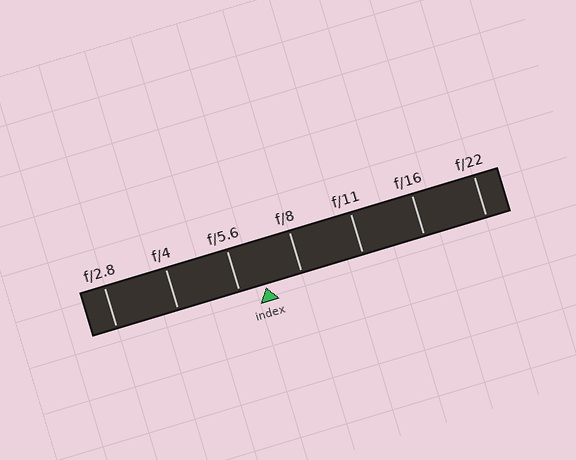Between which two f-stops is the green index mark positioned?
The index mark is between f/5.6 and f/8.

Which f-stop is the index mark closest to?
The index mark is closest to f/5.6.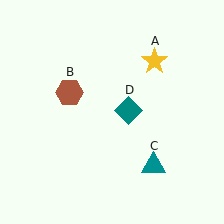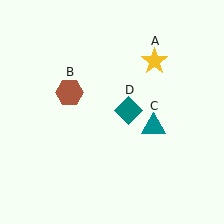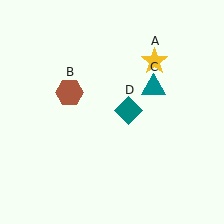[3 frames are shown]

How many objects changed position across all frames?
1 object changed position: teal triangle (object C).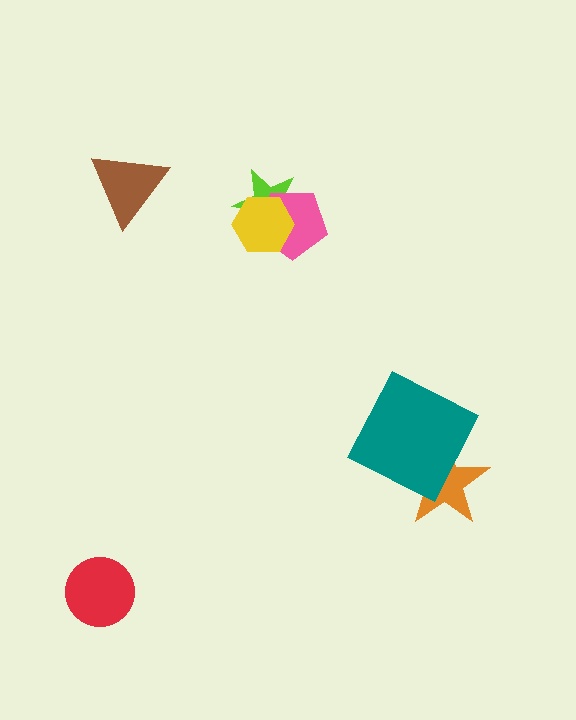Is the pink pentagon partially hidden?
Yes, it is partially covered by another shape.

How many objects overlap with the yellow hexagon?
2 objects overlap with the yellow hexagon.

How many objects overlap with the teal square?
1 object overlaps with the teal square.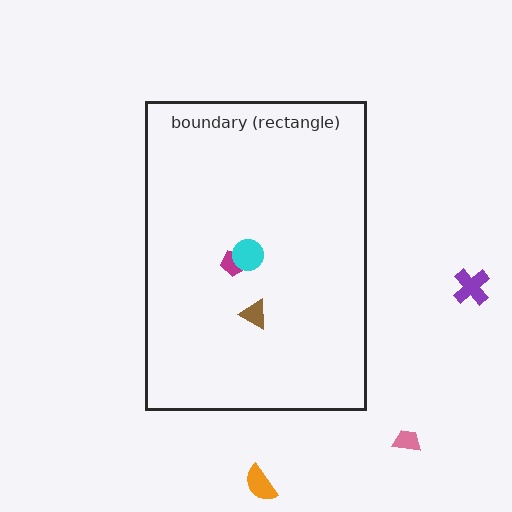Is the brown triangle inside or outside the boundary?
Inside.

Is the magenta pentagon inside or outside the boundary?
Inside.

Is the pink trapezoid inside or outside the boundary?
Outside.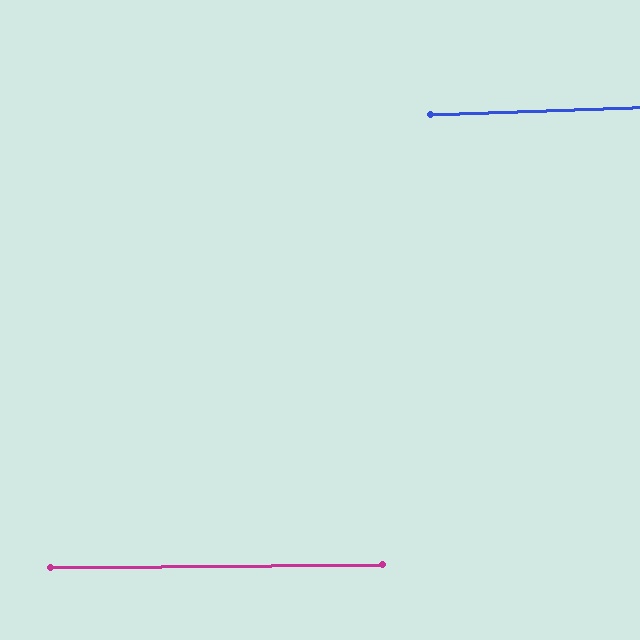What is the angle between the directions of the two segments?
Approximately 2 degrees.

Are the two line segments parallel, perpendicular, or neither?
Parallel — their directions differ by only 1.5°.